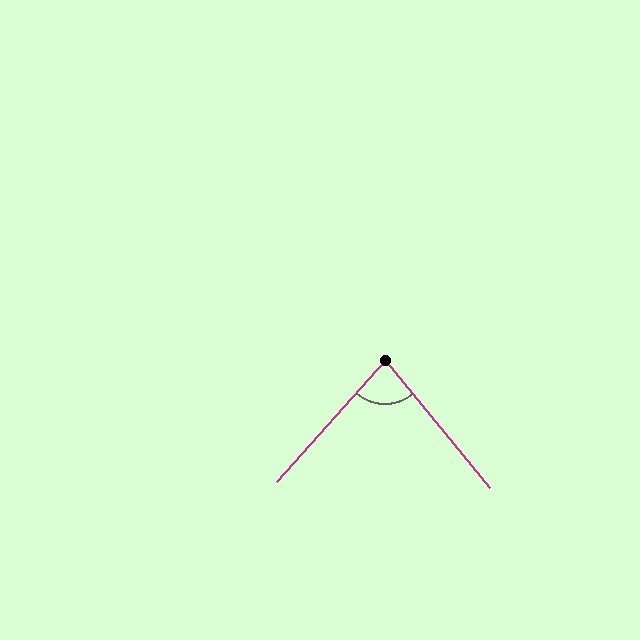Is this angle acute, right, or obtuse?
It is acute.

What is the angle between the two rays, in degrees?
Approximately 81 degrees.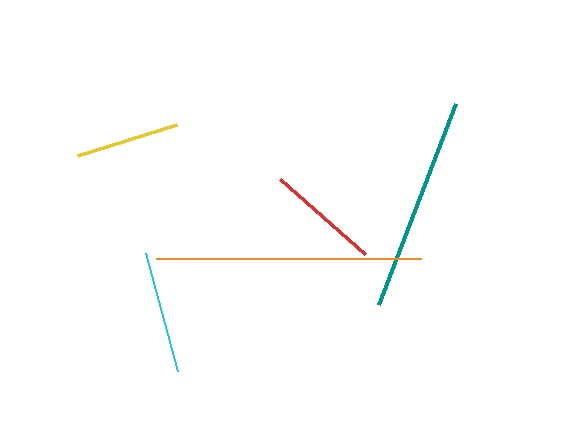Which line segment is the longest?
The orange line is the longest at approximately 265 pixels.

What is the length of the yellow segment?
The yellow segment is approximately 104 pixels long.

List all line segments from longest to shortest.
From longest to shortest: orange, teal, cyan, red, yellow.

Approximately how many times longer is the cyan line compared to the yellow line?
The cyan line is approximately 1.2 times the length of the yellow line.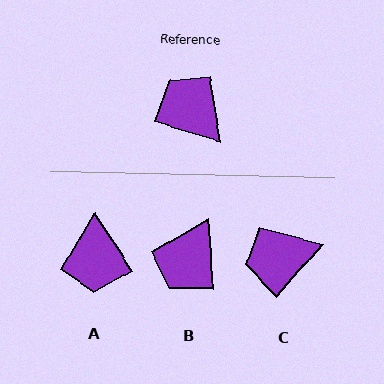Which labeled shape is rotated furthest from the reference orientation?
A, about 140 degrees away.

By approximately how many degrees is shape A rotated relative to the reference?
Approximately 140 degrees counter-clockwise.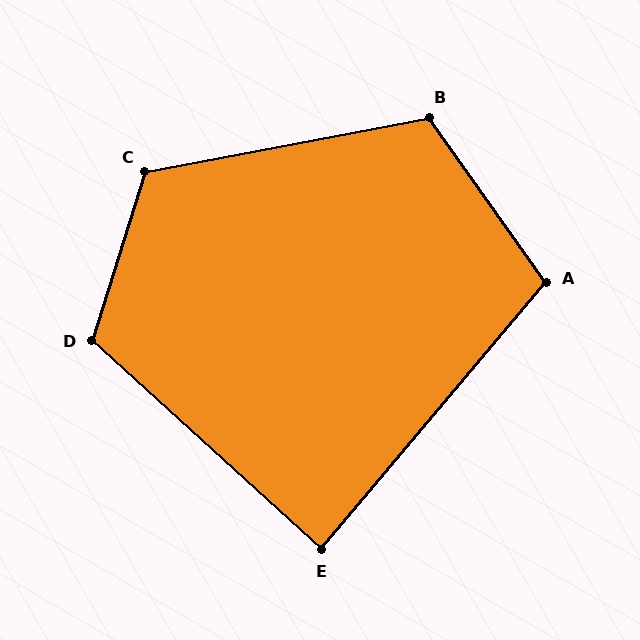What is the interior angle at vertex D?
Approximately 115 degrees (obtuse).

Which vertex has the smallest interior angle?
E, at approximately 88 degrees.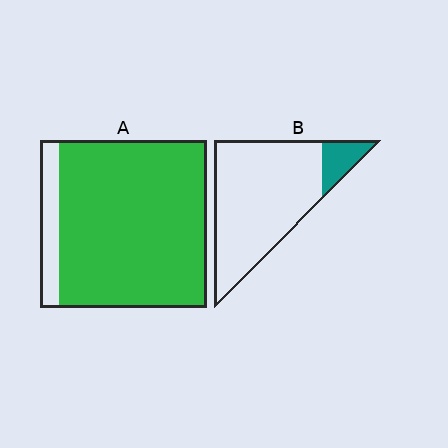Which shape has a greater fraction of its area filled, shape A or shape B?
Shape A.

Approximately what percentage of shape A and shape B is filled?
A is approximately 90% and B is approximately 15%.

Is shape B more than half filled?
No.